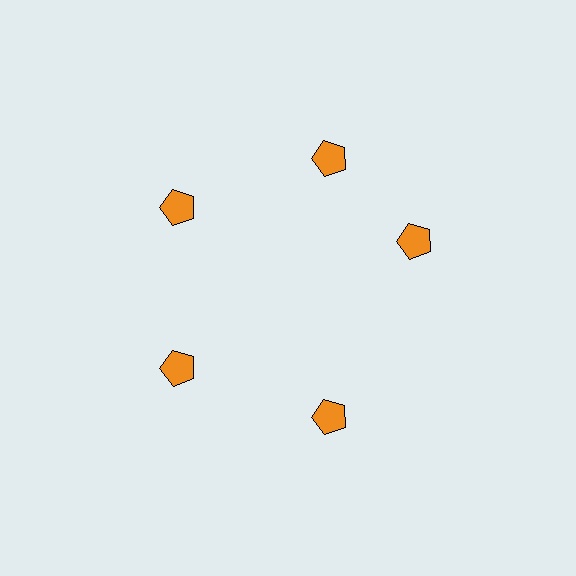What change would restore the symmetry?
The symmetry would be restored by rotating it back into even spacing with its neighbors so that all 5 pentagons sit at equal angles and equal distance from the center.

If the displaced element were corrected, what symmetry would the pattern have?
It would have 5-fold rotational symmetry — the pattern would map onto itself every 72 degrees.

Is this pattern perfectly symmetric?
No. The 5 orange pentagons are arranged in a ring, but one element near the 3 o'clock position is rotated out of alignment along the ring, breaking the 5-fold rotational symmetry.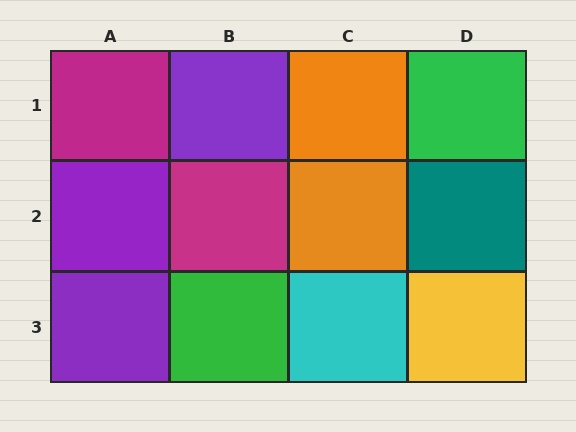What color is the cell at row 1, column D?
Green.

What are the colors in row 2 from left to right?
Purple, magenta, orange, teal.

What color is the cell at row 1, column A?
Magenta.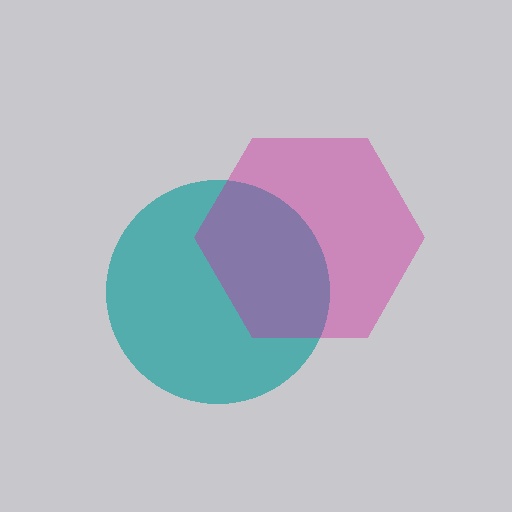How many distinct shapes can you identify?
There are 2 distinct shapes: a teal circle, a magenta hexagon.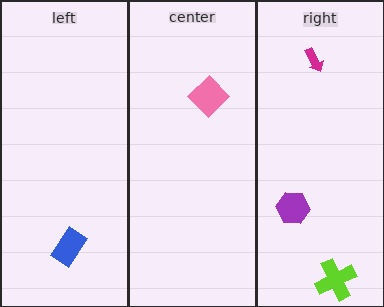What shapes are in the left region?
The blue rectangle.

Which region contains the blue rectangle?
The left region.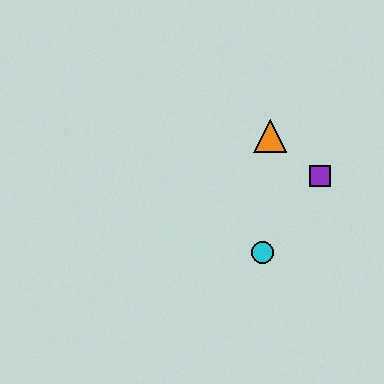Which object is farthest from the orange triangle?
The cyan circle is farthest from the orange triangle.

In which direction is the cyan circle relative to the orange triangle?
The cyan circle is below the orange triangle.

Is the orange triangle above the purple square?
Yes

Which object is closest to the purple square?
The orange triangle is closest to the purple square.